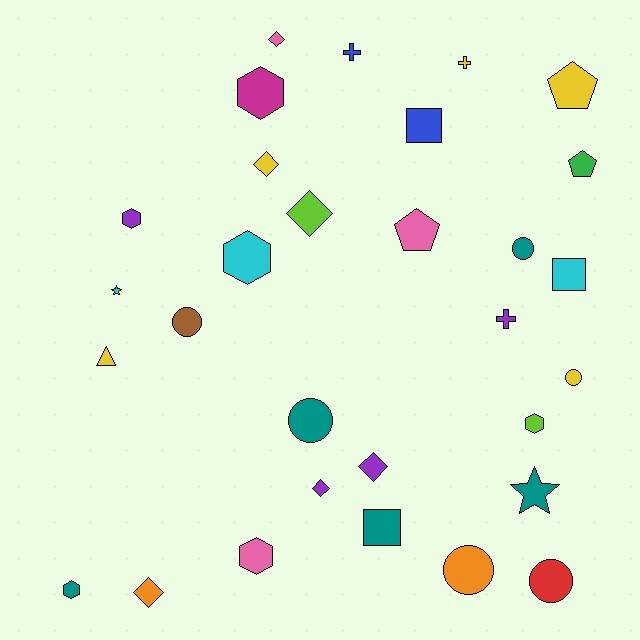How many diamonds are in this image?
There are 6 diamonds.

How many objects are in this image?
There are 30 objects.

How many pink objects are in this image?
There are 3 pink objects.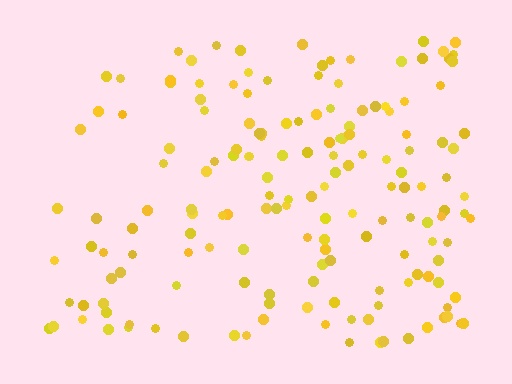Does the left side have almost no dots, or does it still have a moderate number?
Still a moderate number, just noticeably fewer than the right.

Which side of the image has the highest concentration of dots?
The right.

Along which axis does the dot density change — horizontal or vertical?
Horizontal.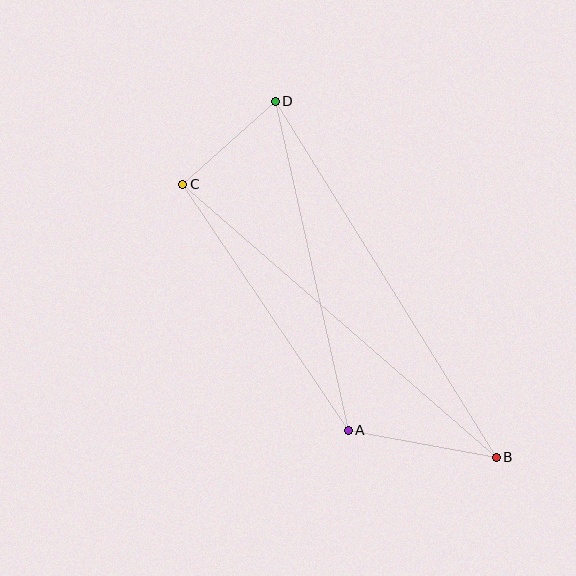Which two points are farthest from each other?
Points B and D are farthest from each other.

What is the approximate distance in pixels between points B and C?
The distance between B and C is approximately 416 pixels.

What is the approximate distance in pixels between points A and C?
The distance between A and C is approximately 297 pixels.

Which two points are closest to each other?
Points C and D are closest to each other.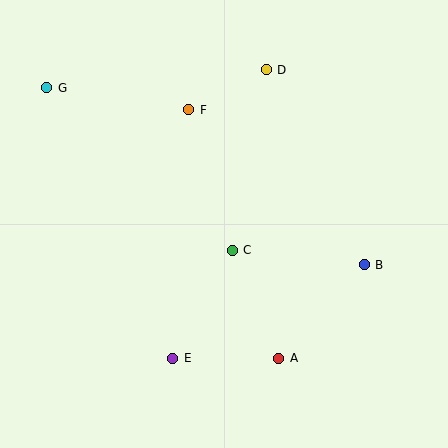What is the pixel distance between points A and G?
The distance between A and G is 357 pixels.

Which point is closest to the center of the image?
Point C at (232, 250) is closest to the center.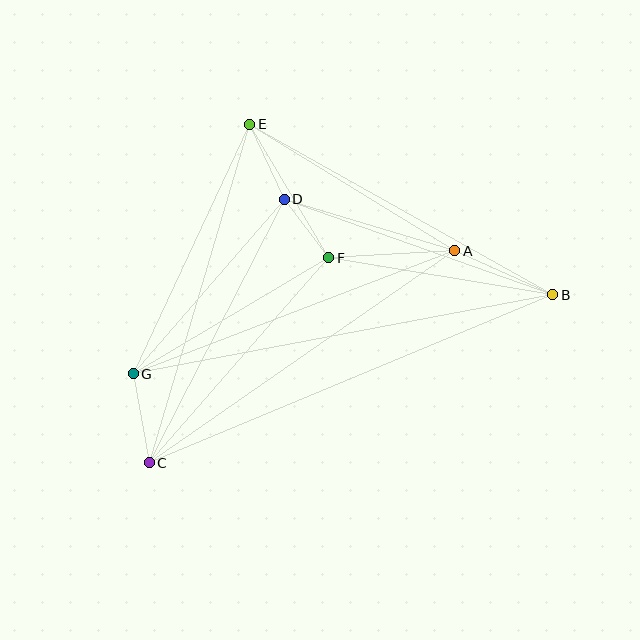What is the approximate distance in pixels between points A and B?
The distance between A and B is approximately 107 pixels.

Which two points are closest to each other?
Points D and F are closest to each other.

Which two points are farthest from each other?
Points B and C are farthest from each other.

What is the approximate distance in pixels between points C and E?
The distance between C and E is approximately 353 pixels.